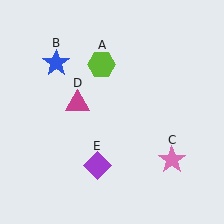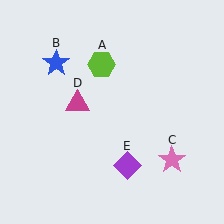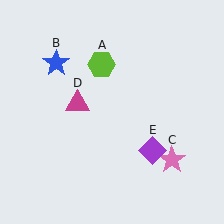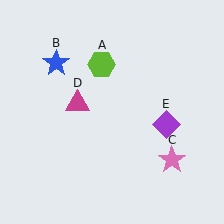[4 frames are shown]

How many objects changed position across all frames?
1 object changed position: purple diamond (object E).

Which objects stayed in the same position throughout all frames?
Lime hexagon (object A) and blue star (object B) and pink star (object C) and magenta triangle (object D) remained stationary.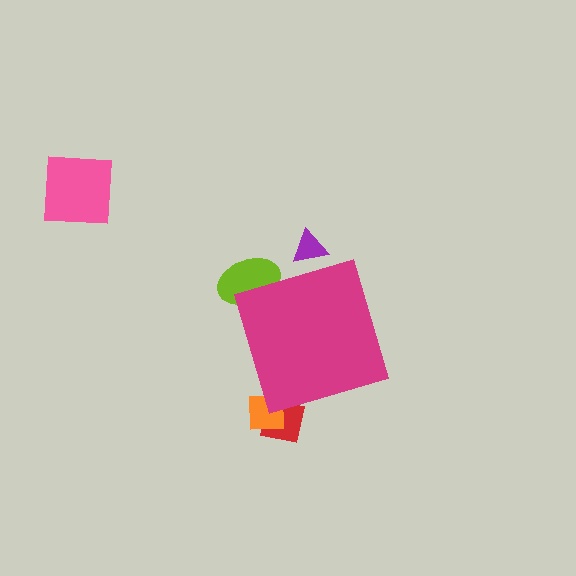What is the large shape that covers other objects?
A magenta diamond.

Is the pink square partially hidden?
No, the pink square is fully visible.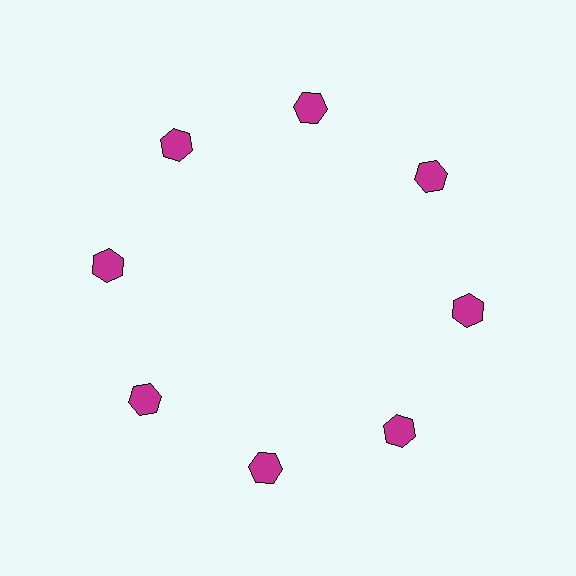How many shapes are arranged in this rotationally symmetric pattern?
There are 8 shapes, arranged in 8 groups of 1.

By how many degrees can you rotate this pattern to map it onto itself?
The pattern maps onto itself every 45 degrees of rotation.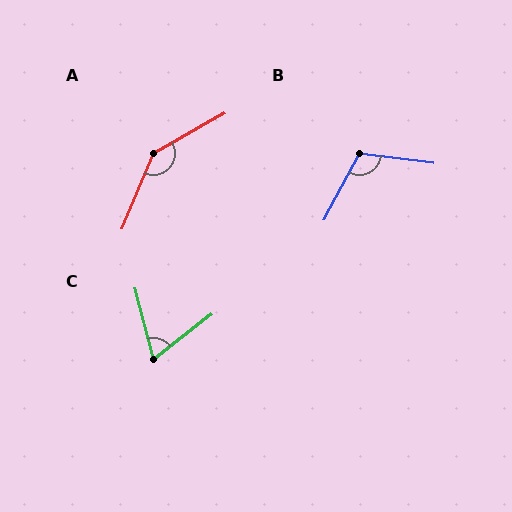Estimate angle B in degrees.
Approximately 110 degrees.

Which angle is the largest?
A, at approximately 142 degrees.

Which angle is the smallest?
C, at approximately 66 degrees.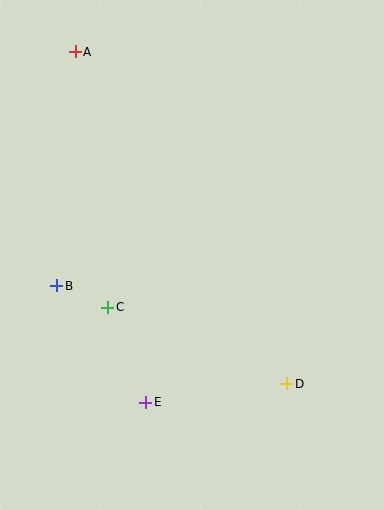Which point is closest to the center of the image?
Point C at (108, 307) is closest to the center.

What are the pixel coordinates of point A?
Point A is at (75, 52).